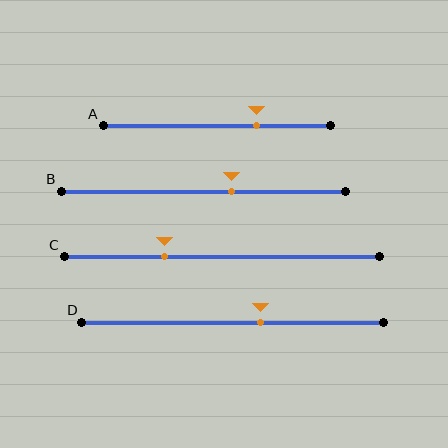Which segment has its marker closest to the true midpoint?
Segment D has its marker closest to the true midpoint.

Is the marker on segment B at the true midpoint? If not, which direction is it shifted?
No, the marker on segment B is shifted to the right by about 10% of the segment length.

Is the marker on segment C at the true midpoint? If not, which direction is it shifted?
No, the marker on segment C is shifted to the left by about 18% of the segment length.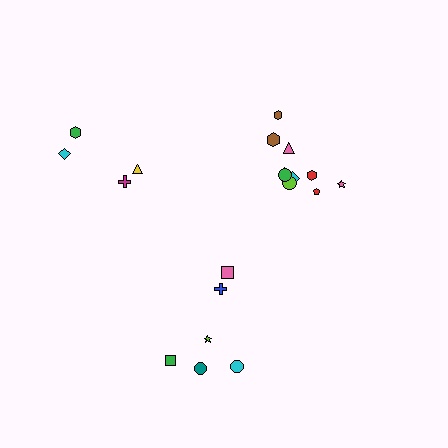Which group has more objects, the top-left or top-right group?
The top-right group.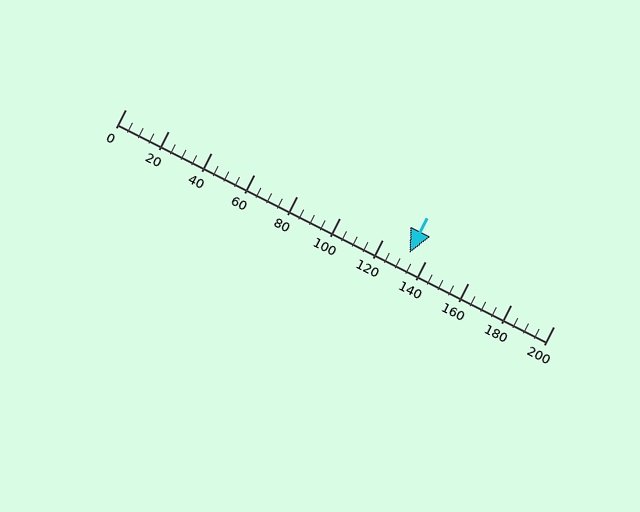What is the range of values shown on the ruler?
The ruler shows values from 0 to 200.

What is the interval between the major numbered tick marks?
The major tick marks are spaced 20 units apart.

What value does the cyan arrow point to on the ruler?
The cyan arrow points to approximately 132.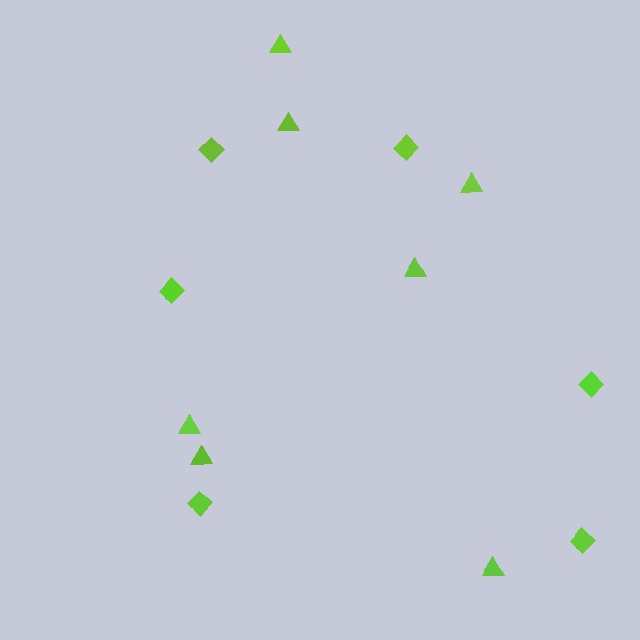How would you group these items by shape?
There are 2 groups: one group of diamonds (6) and one group of triangles (7).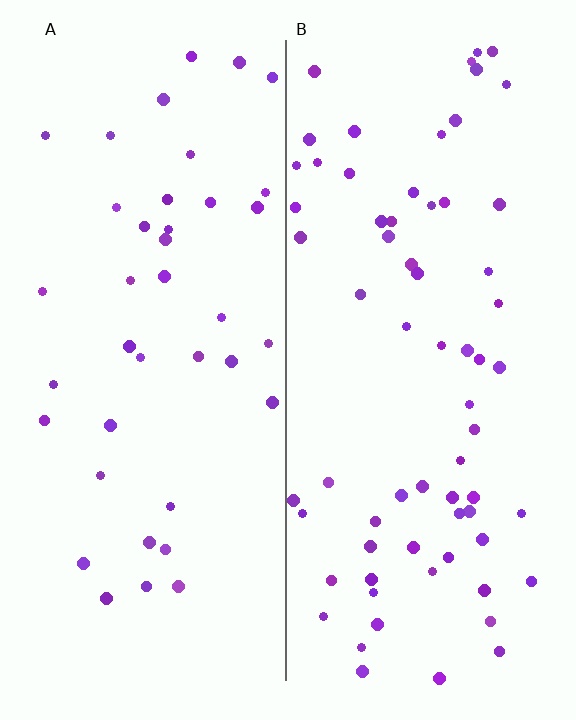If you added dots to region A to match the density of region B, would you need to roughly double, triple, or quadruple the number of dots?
Approximately double.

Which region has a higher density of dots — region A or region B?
B (the right).